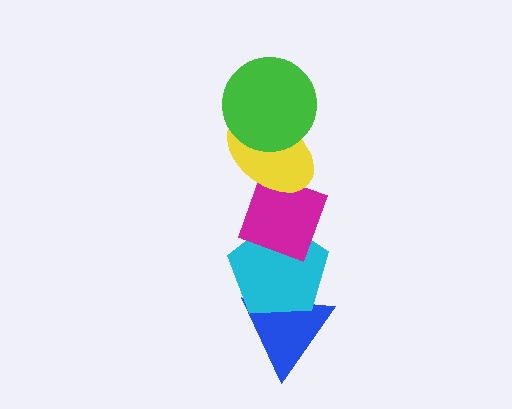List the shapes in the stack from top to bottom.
From top to bottom: the green circle, the yellow ellipse, the magenta diamond, the cyan pentagon, the blue triangle.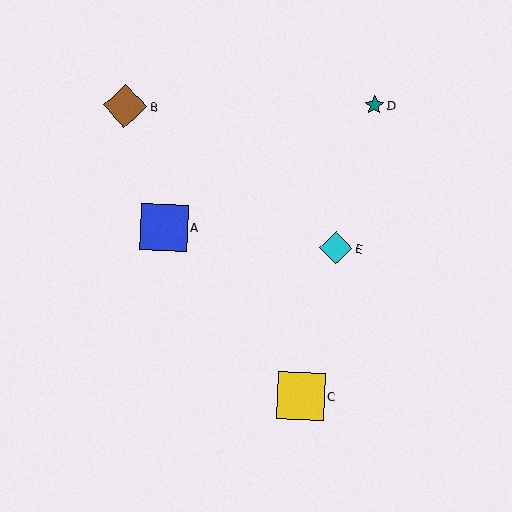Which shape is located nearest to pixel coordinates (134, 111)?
The brown diamond (labeled B) at (125, 106) is nearest to that location.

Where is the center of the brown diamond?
The center of the brown diamond is at (125, 106).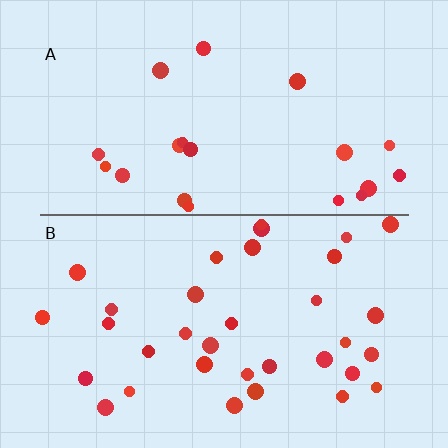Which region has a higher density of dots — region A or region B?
B (the bottom).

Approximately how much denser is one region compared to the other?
Approximately 1.7× — region B over region A.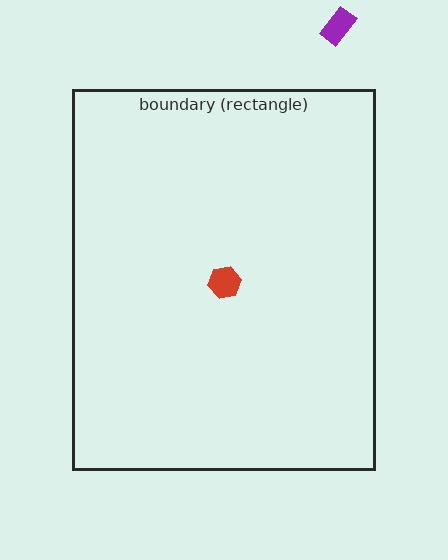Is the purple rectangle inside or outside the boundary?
Outside.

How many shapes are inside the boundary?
1 inside, 1 outside.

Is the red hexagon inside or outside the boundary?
Inside.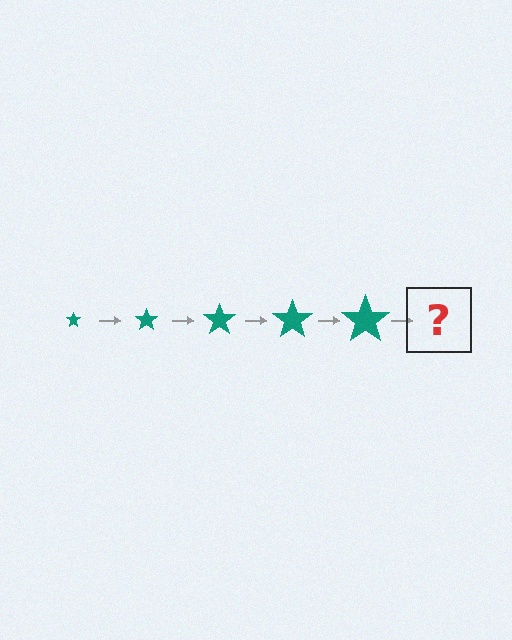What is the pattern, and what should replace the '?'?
The pattern is that the star gets progressively larger each step. The '?' should be a teal star, larger than the previous one.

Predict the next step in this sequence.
The next step is a teal star, larger than the previous one.